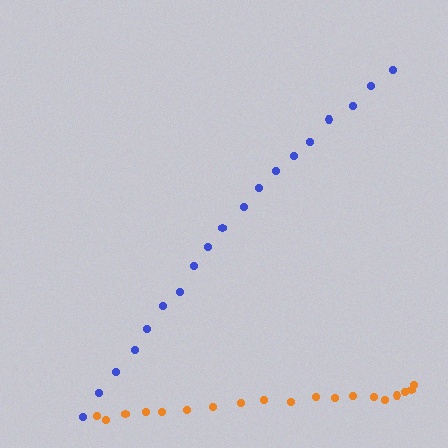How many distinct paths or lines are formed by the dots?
There are 2 distinct paths.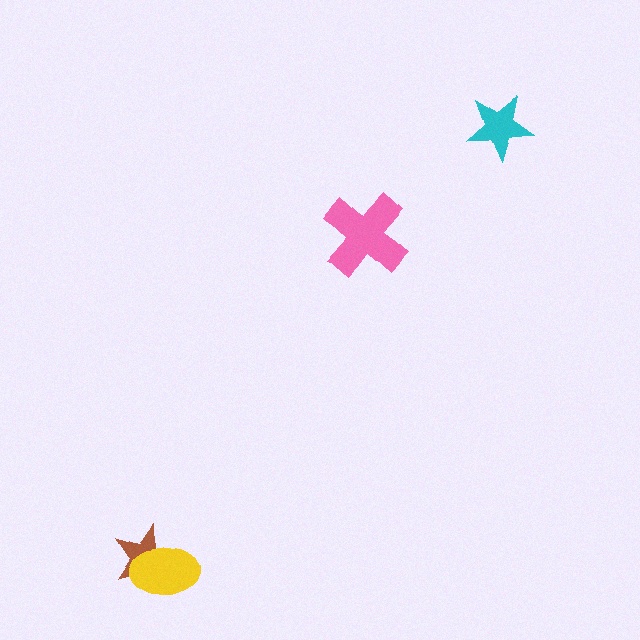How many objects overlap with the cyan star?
0 objects overlap with the cyan star.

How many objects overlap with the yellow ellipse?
1 object overlaps with the yellow ellipse.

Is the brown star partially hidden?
Yes, it is partially covered by another shape.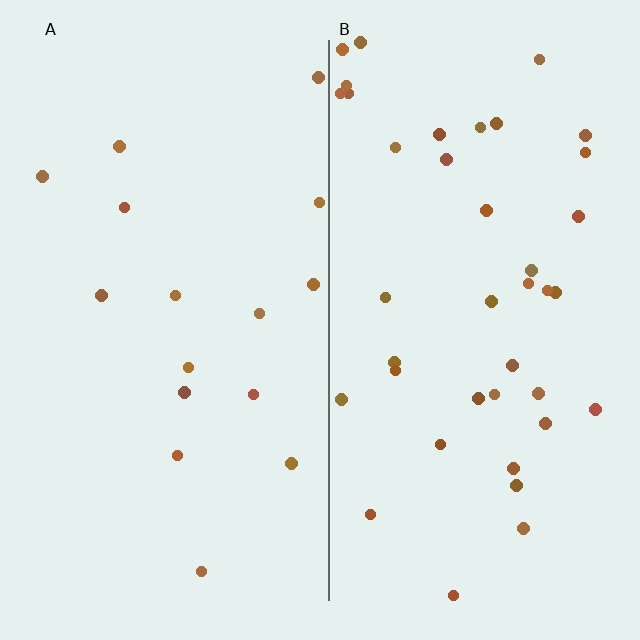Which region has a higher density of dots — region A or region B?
B (the right).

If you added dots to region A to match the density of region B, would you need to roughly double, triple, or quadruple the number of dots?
Approximately triple.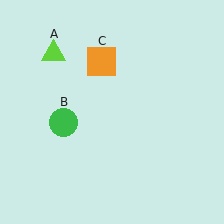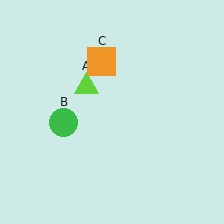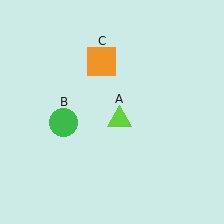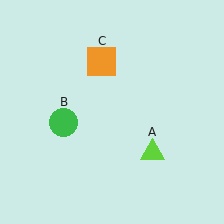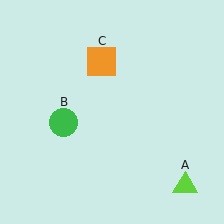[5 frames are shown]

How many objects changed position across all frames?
1 object changed position: lime triangle (object A).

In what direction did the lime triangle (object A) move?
The lime triangle (object A) moved down and to the right.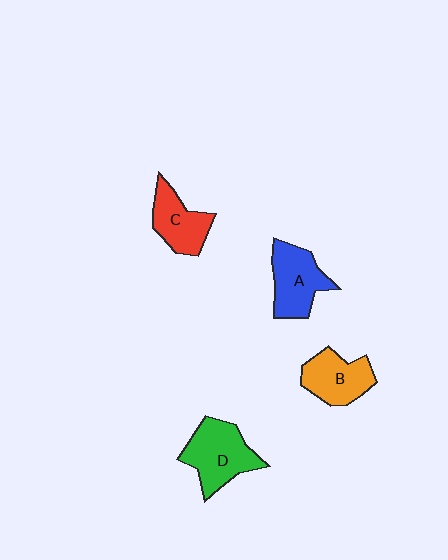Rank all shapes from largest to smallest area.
From largest to smallest: D (green), A (blue), B (orange), C (red).